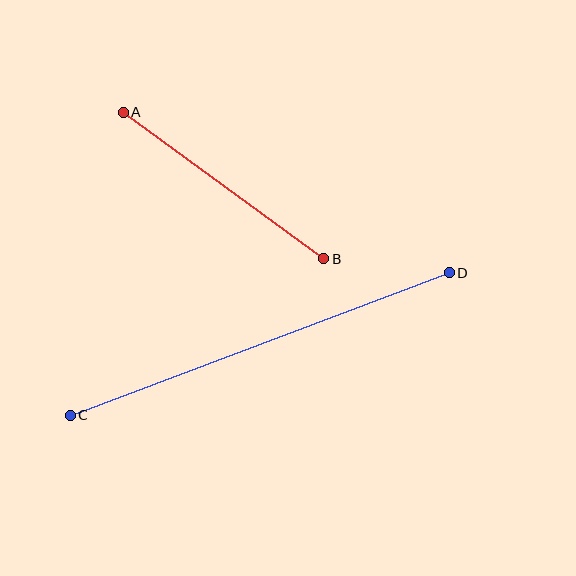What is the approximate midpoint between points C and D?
The midpoint is at approximately (260, 344) pixels.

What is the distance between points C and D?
The distance is approximately 405 pixels.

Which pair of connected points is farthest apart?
Points C and D are farthest apart.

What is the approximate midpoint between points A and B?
The midpoint is at approximately (224, 185) pixels.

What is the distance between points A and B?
The distance is approximately 249 pixels.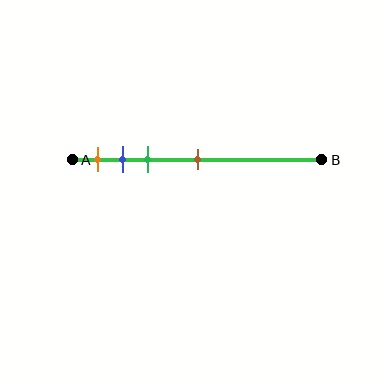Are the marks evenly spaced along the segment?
No, the marks are not evenly spaced.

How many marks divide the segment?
There are 4 marks dividing the segment.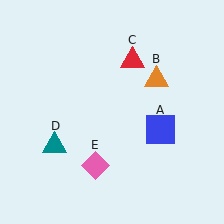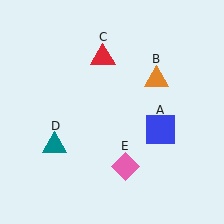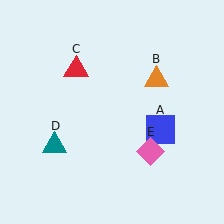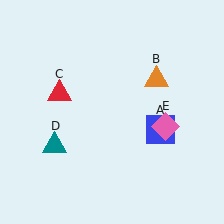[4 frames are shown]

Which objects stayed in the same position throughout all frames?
Blue square (object A) and orange triangle (object B) and teal triangle (object D) remained stationary.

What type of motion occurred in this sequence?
The red triangle (object C), pink diamond (object E) rotated counterclockwise around the center of the scene.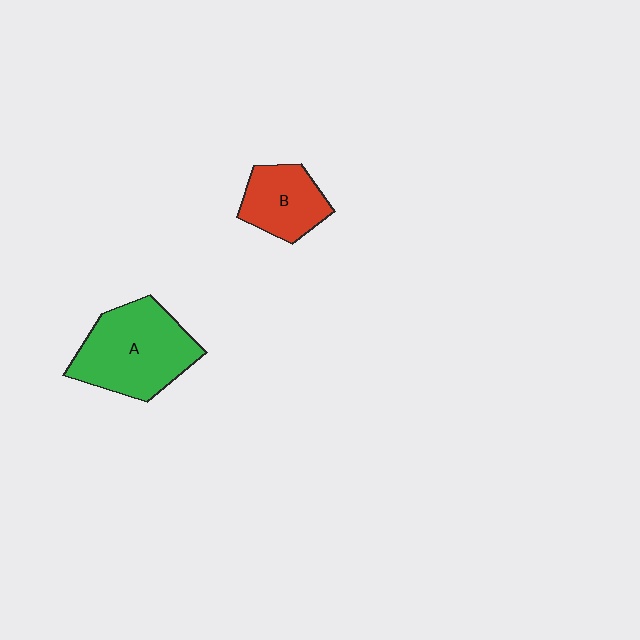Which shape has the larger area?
Shape A (green).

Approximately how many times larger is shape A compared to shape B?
Approximately 1.7 times.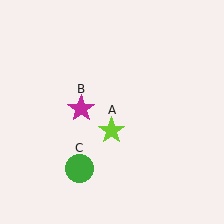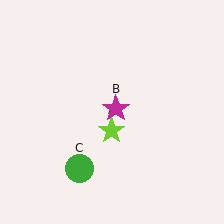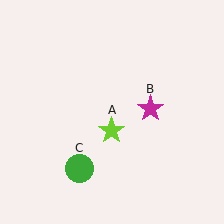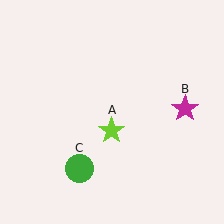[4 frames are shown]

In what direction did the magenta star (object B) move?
The magenta star (object B) moved right.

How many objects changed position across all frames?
1 object changed position: magenta star (object B).